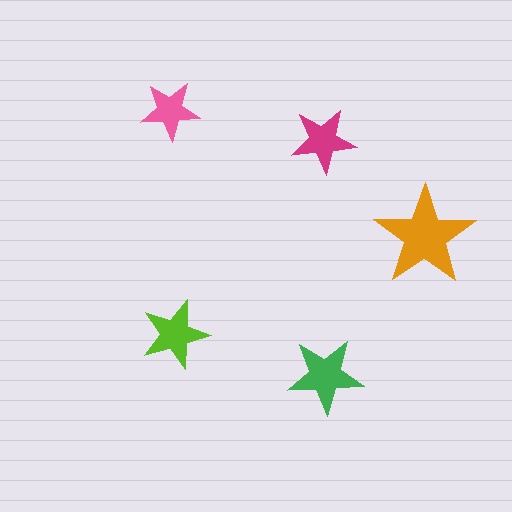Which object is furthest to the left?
The pink star is leftmost.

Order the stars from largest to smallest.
the orange one, the green one, the lime one, the magenta one, the pink one.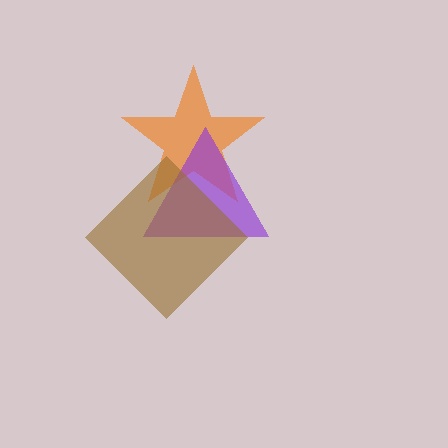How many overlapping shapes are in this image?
There are 3 overlapping shapes in the image.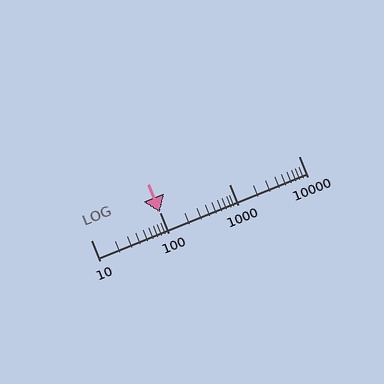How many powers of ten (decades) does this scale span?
The scale spans 3 decades, from 10 to 10000.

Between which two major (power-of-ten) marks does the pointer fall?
The pointer is between 100 and 1000.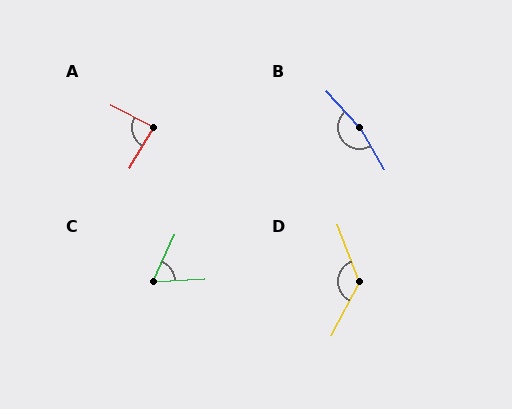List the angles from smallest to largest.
C (63°), A (85°), D (132°), B (167°).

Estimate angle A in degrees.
Approximately 85 degrees.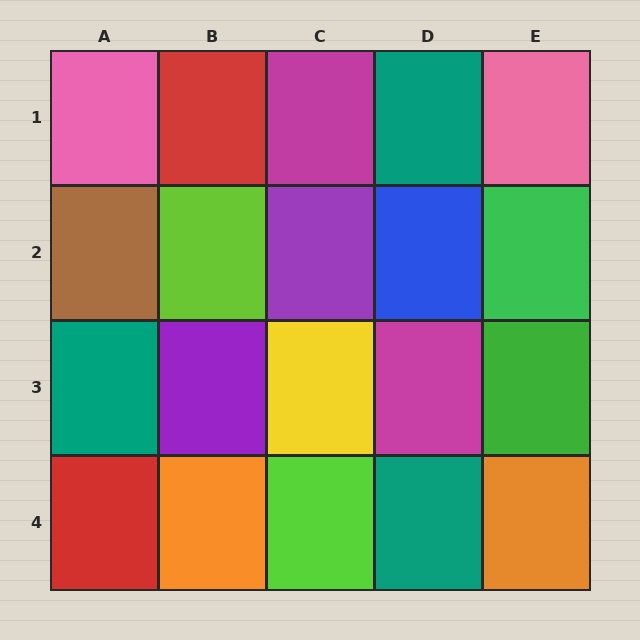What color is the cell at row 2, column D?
Blue.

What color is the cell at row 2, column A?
Brown.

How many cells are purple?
2 cells are purple.